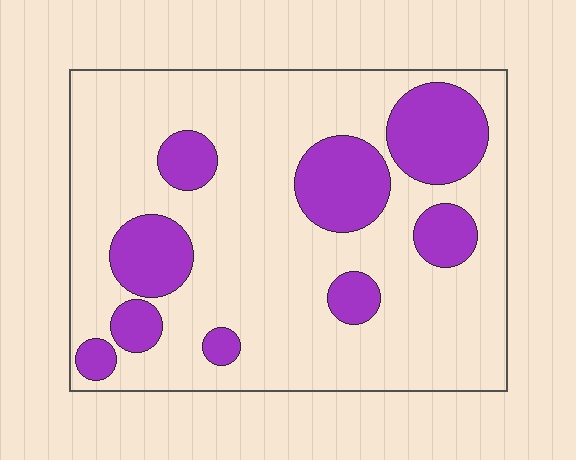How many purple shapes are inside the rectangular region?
9.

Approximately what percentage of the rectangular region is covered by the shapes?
Approximately 25%.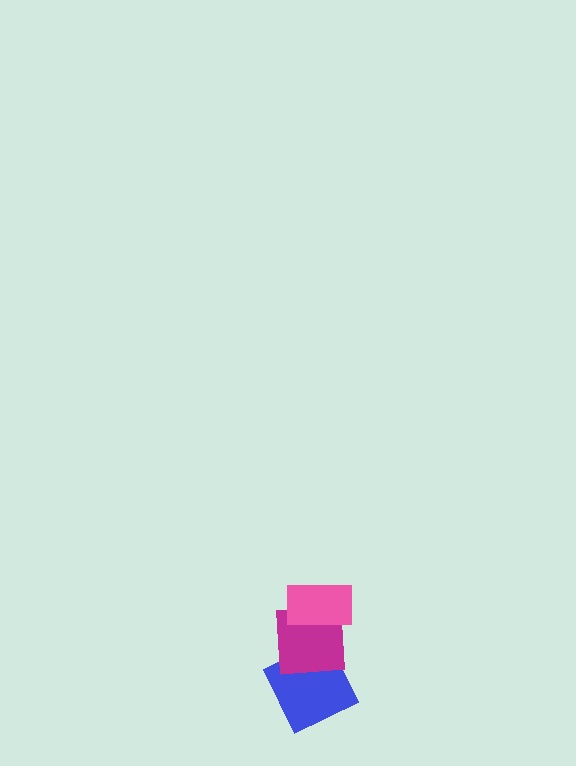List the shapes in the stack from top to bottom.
From top to bottom: the pink rectangle, the magenta square, the blue square.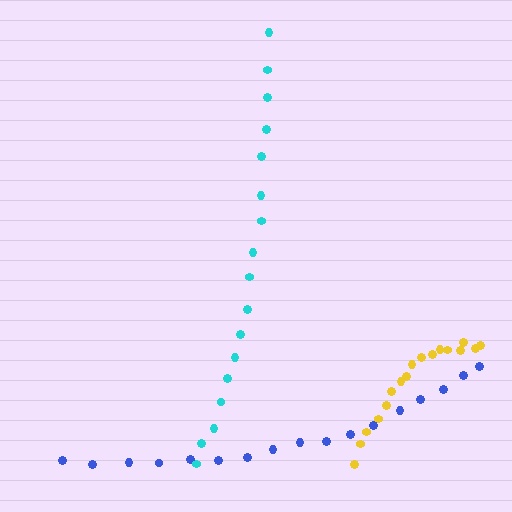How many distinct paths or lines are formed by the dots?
There are 3 distinct paths.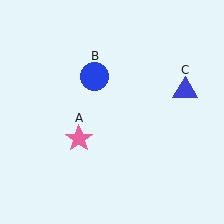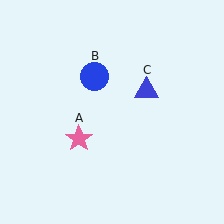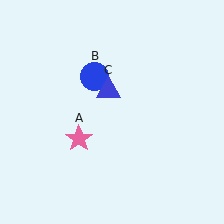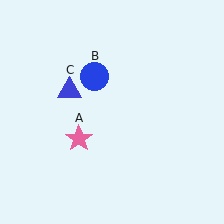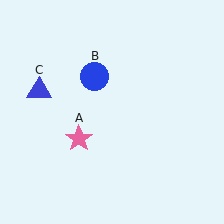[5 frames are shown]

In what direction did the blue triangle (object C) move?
The blue triangle (object C) moved left.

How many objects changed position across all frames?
1 object changed position: blue triangle (object C).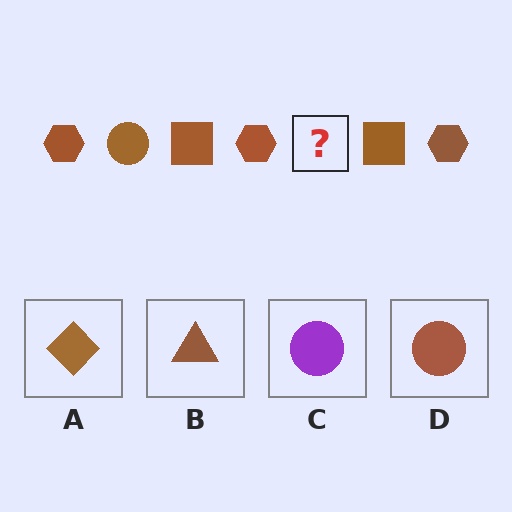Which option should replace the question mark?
Option D.